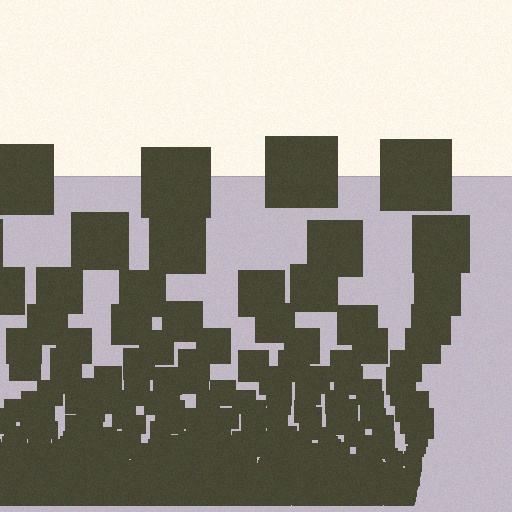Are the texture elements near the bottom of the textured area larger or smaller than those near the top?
Smaller. The gradient is inverted — elements near the bottom are smaller and denser.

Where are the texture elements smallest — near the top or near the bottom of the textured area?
Near the bottom.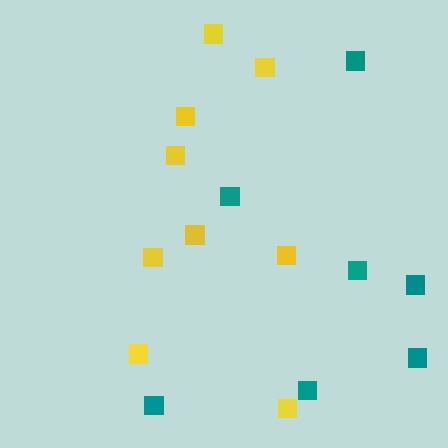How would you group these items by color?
There are 2 groups: one group of teal squares (7) and one group of yellow squares (9).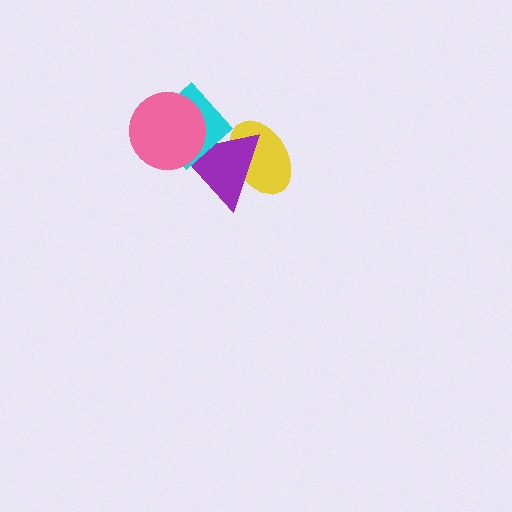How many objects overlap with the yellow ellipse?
1 object overlaps with the yellow ellipse.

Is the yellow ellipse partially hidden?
Yes, it is partially covered by another shape.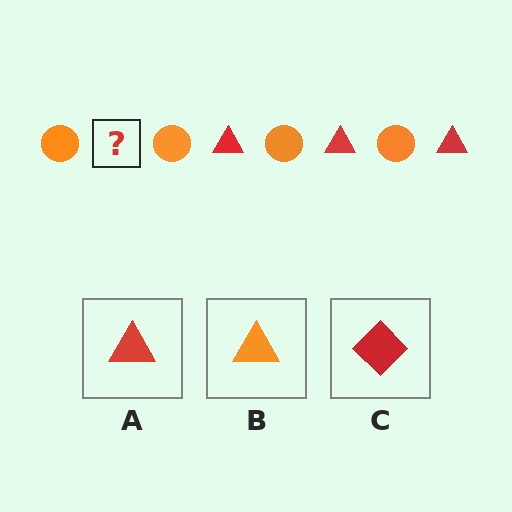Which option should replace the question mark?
Option A.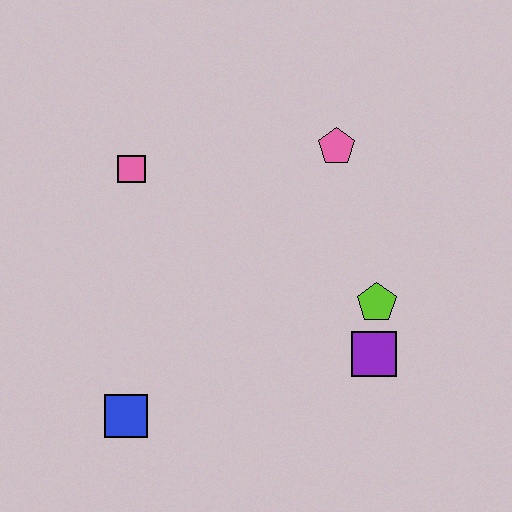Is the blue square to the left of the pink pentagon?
Yes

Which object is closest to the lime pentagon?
The purple square is closest to the lime pentagon.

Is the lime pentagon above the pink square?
No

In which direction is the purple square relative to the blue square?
The purple square is to the right of the blue square.